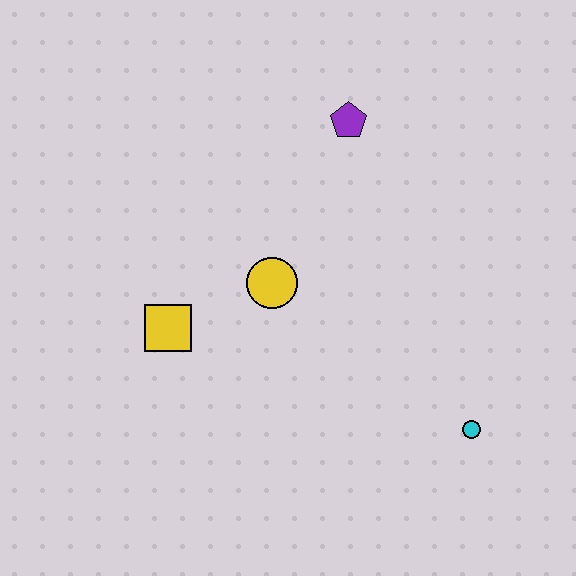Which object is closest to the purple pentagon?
The yellow circle is closest to the purple pentagon.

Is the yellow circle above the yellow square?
Yes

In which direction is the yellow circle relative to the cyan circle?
The yellow circle is to the left of the cyan circle.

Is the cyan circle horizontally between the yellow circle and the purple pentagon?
No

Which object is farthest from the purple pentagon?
The cyan circle is farthest from the purple pentagon.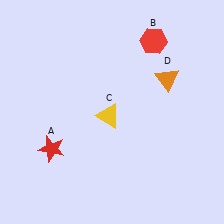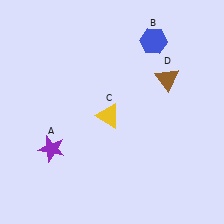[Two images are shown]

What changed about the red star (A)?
In Image 1, A is red. In Image 2, it changed to purple.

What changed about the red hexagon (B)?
In Image 1, B is red. In Image 2, it changed to blue.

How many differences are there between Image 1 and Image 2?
There are 3 differences between the two images.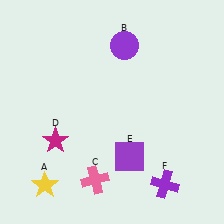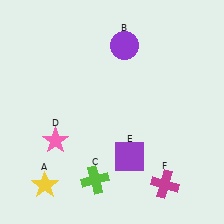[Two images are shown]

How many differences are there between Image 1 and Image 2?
There are 3 differences between the two images.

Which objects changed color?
C changed from pink to lime. D changed from magenta to pink. F changed from purple to magenta.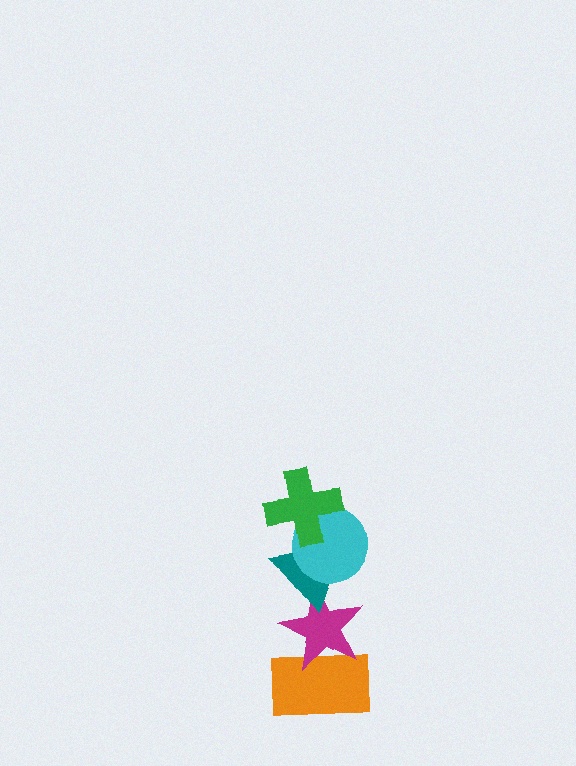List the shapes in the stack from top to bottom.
From top to bottom: the green cross, the cyan circle, the teal triangle, the magenta star, the orange rectangle.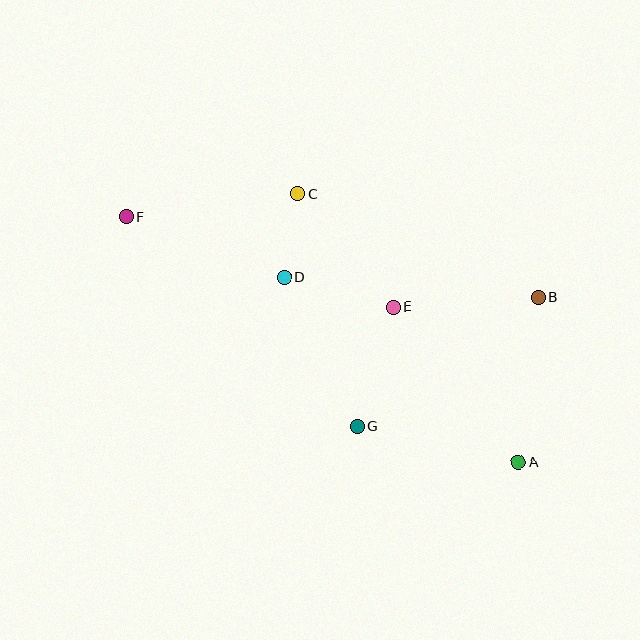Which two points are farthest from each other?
Points A and F are farthest from each other.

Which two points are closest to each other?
Points C and D are closest to each other.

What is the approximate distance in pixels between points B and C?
The distance between B and C is approximately 261 pixels.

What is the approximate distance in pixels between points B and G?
The distance between B and G is approximately 222 pixels.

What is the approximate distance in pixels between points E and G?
The distance between E and G is approximately 125 pixels.